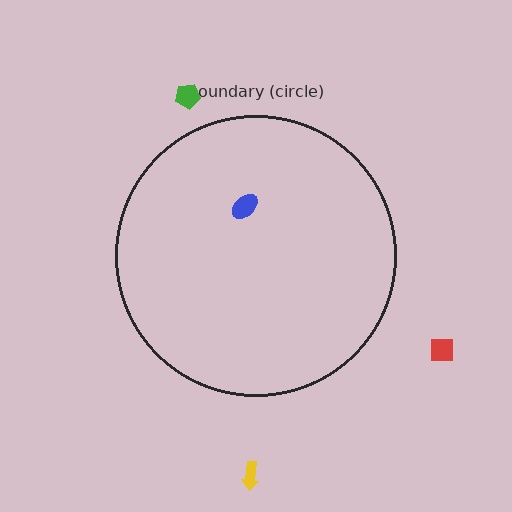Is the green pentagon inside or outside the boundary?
Outside.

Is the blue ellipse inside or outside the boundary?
Inside.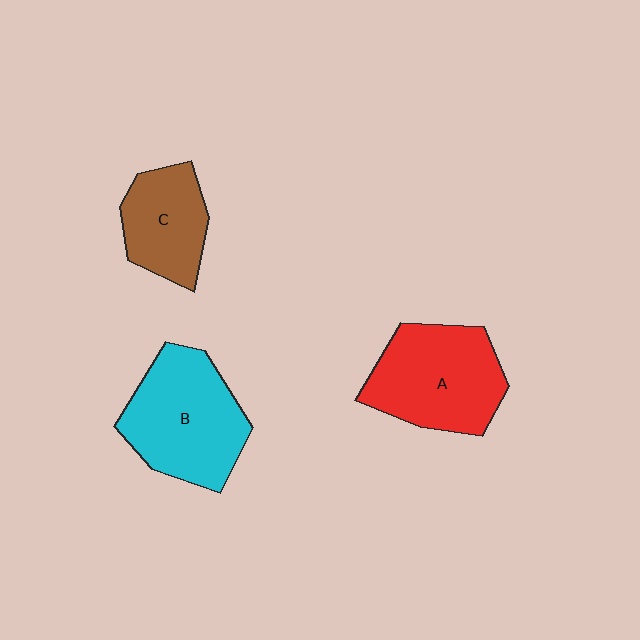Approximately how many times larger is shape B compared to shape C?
Approximately 1.5 times.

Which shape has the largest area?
Shape B (cyan).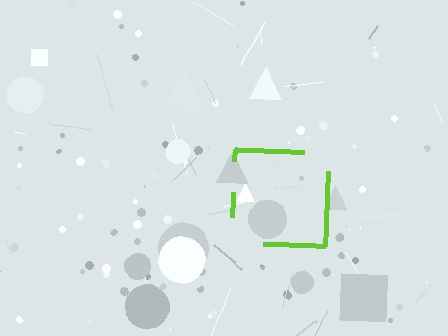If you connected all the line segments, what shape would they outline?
They would outline a square.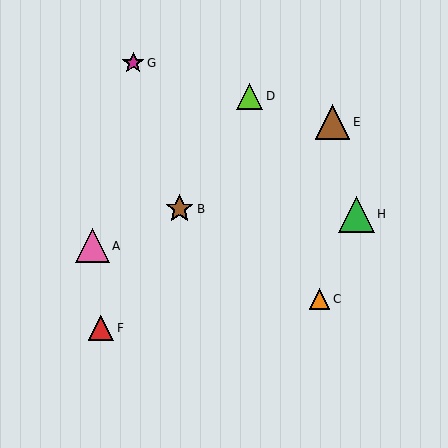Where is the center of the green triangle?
The center of the green triangle is at (356, 215).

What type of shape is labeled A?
Shape A is a pink triangle.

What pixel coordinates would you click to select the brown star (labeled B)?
Click at (180, 209) to select the brown star B.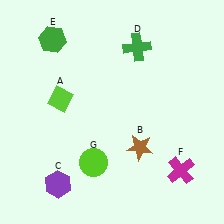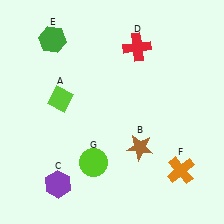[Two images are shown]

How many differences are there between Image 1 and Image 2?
There are 2 differences between the two images.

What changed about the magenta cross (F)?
In Image 1, F is magenta. In Image 2, it changed to orange.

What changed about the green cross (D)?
In Image 1, D is green. In Image 2, it changed to red.